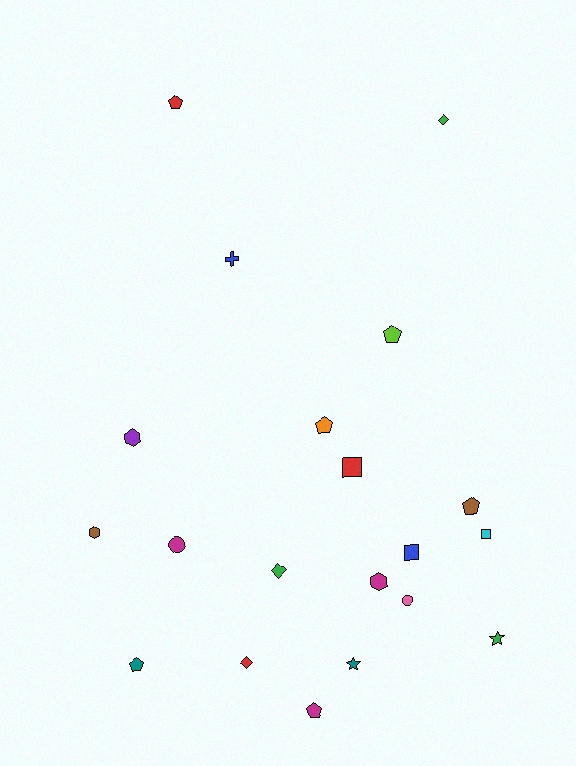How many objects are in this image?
There are 20 objects.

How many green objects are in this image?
There are 3 green objects.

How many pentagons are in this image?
There are 6 pentagons.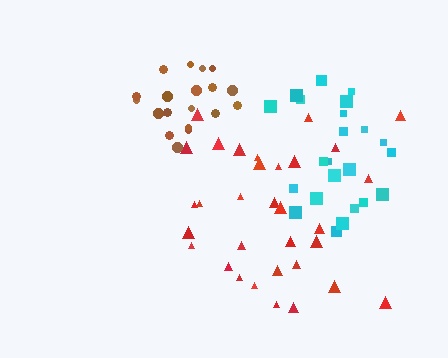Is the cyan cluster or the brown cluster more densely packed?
Brown.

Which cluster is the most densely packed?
Brown.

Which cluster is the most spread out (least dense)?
Red.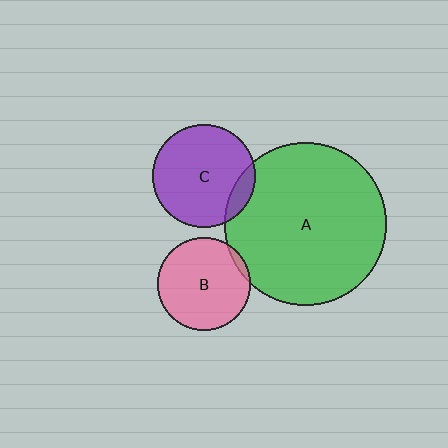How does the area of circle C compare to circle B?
Approximately 1.2 times.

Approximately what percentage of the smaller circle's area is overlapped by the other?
Approximately 5%.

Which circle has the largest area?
Circle A (green).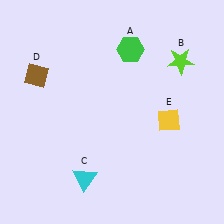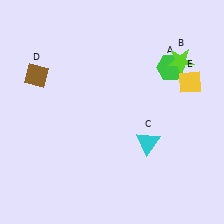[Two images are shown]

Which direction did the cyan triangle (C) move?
The cyan triangle (C) moved right.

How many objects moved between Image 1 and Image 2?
3 objects moved between the two images.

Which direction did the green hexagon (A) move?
The green hexagon (A) moved right.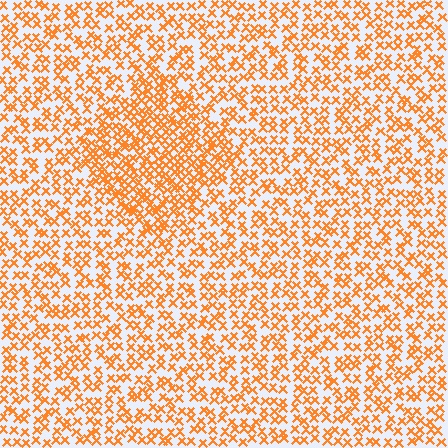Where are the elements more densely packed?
The elements are more densely packed inside the diamond boundary.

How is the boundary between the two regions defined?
The boundary is defined by a change in element density (approximately 1.7x ratio). All elements are the same color, size, and shape.